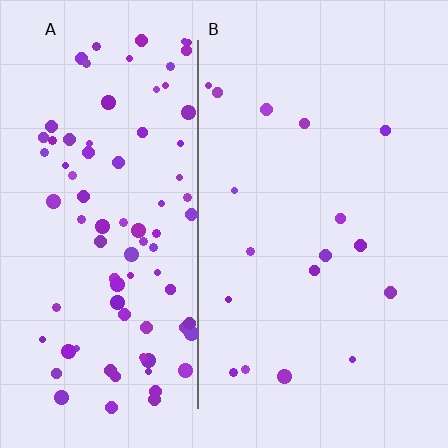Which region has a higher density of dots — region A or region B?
A (the left).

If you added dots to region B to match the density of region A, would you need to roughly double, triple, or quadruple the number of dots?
Approximately quadruple.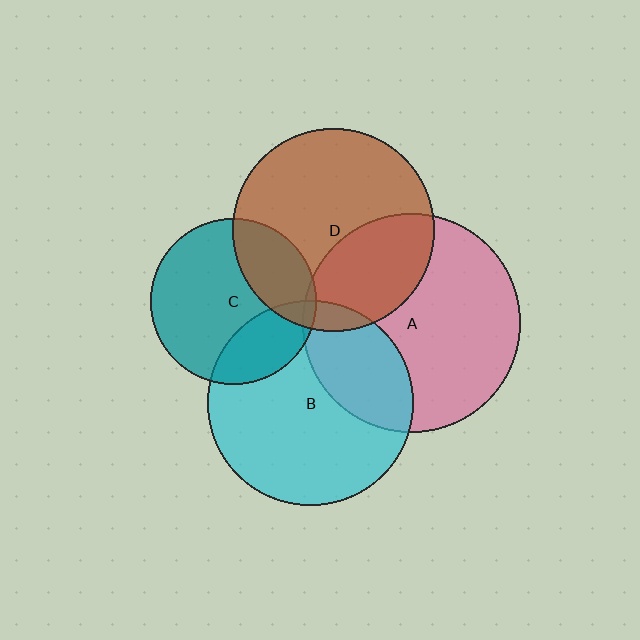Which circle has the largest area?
Circle A (pink).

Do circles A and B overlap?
Yes.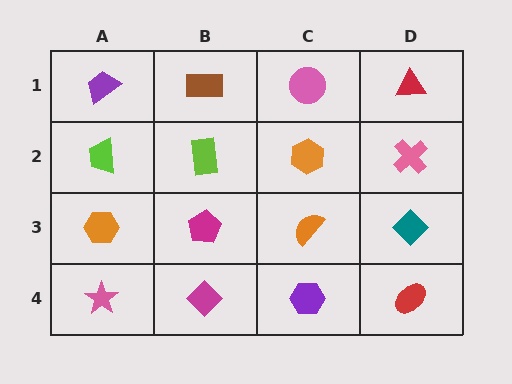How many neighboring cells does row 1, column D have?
2.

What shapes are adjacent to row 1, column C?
An orange hexagon (row 2, column C), a brown rectangle (row 1, column B), a red triangle (row 1, column D).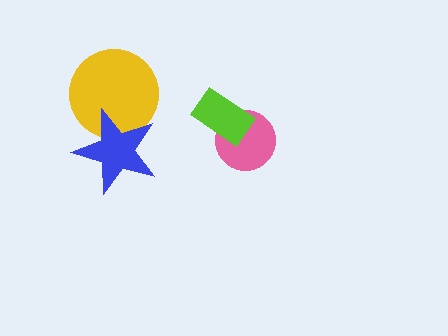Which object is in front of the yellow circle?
The blue star is in front of the yellow circle.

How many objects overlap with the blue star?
1 object overlaps with the blue star.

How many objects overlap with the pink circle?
1 object overlaps with the pink circle.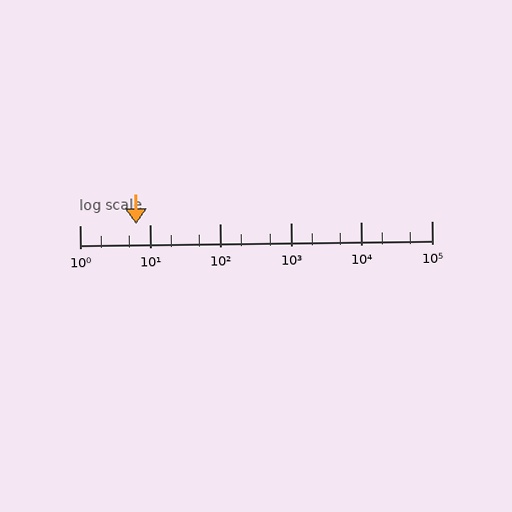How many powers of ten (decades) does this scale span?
The scale spans 5 decades, from 1 to 100000.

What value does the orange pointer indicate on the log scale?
The pointer indicates approximately 6.4.